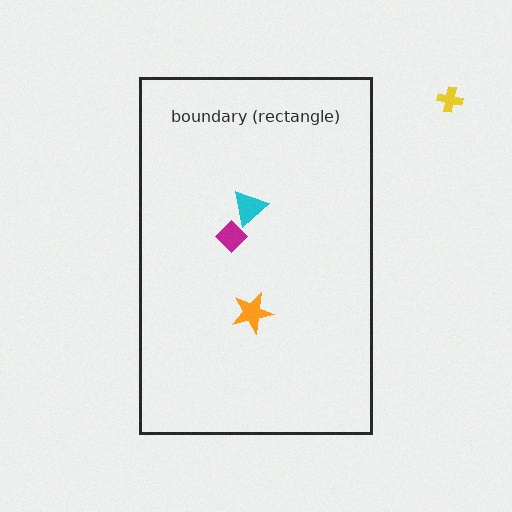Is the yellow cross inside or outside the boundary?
Outside.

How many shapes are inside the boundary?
3 inside, 1 outside.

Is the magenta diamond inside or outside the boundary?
Inside.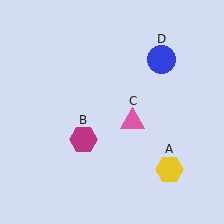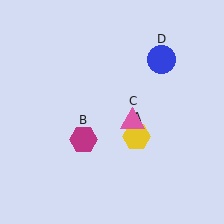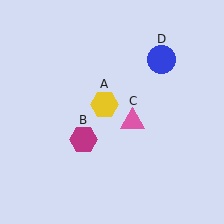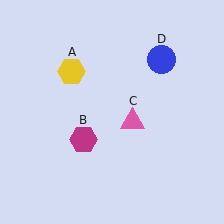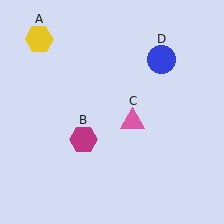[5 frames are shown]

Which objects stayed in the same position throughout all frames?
Magenta hexagon (object B) and pink triangle (object C) and blue circle (object D) remained stationary.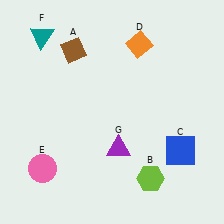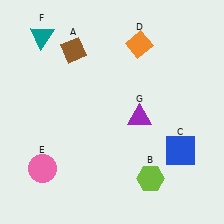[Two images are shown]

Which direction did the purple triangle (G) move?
The purple triangle (G) moved up.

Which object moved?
The purple triangle (G) moved up.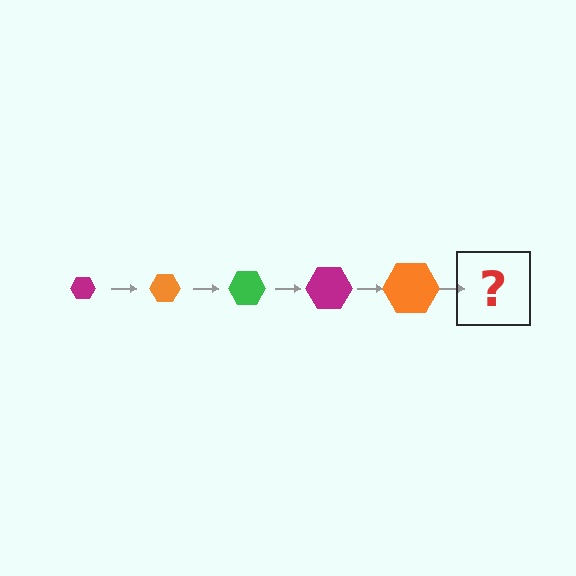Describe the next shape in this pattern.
It should be a green hexagon, larger than the previous one.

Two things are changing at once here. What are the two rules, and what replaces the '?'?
The two rules are that the hexagon grows larger each step and the color cycles through magenta, orange, and green. The '?' should be a green hexagon, larger than the previous one.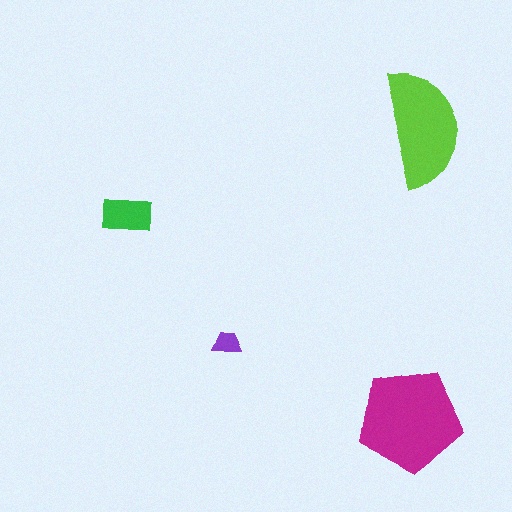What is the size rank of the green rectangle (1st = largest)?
3rd.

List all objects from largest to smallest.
The magenta pentagon, the lime semicircle, the green rectangle, the purple trapezoid.